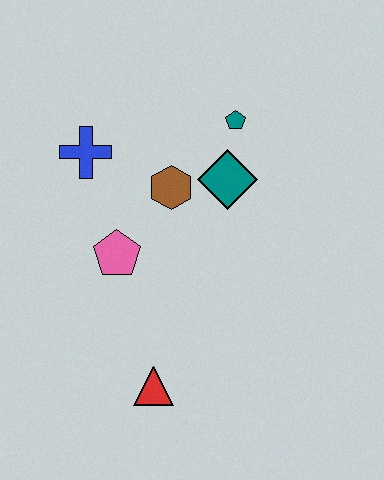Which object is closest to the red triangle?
The pink pentagon is closest to the red triangle.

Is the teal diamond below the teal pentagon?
Yes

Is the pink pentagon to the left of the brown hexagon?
Yes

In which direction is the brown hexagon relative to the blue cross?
The brown hexagon is to the right of the blue cross.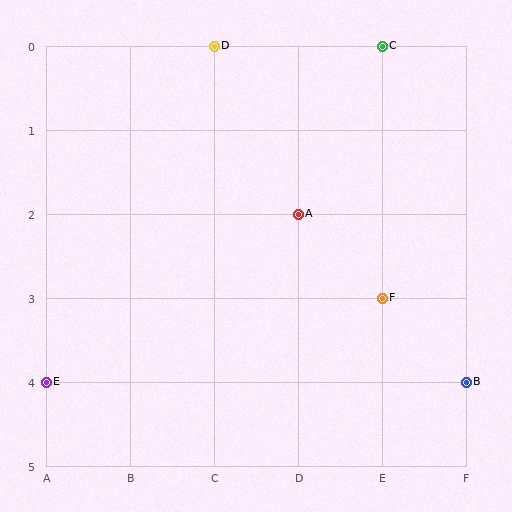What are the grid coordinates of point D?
Point D is at grid coordinates (C, 0).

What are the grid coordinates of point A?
Point A is at grid coordinates (D, 2).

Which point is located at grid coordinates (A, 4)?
Point E is at (A, 4).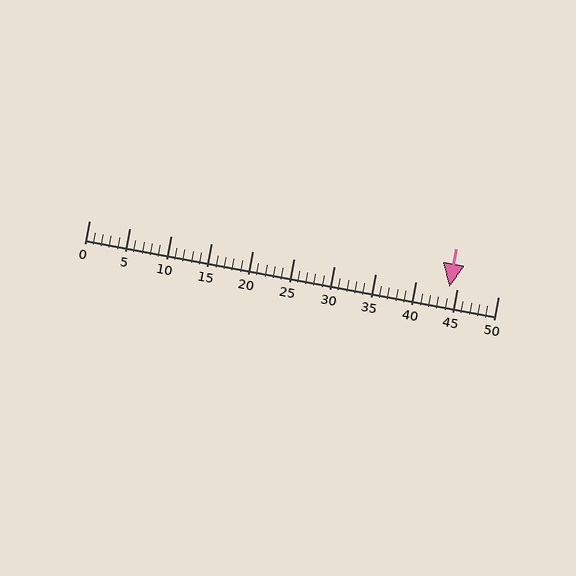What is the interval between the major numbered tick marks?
The major tick marks are spaced 5 units apart.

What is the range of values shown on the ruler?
The ruler shows values from 0 to 50.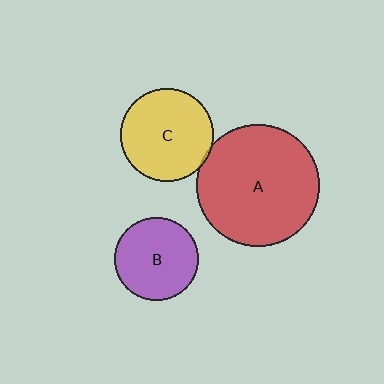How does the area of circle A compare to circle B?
Approximately 2.2 times.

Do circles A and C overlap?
Yes.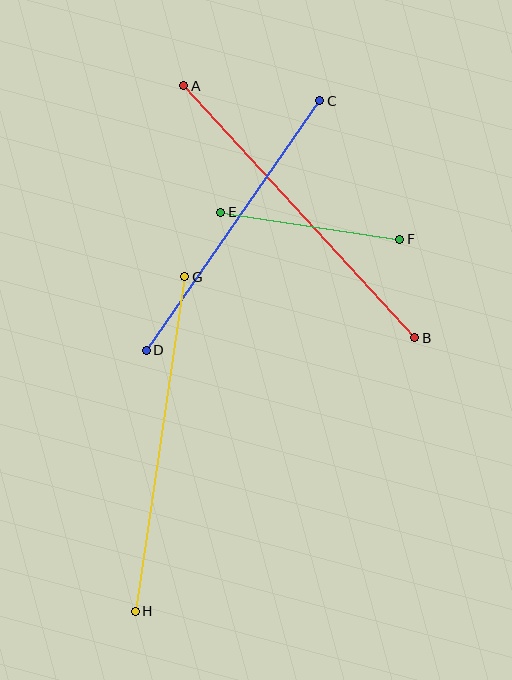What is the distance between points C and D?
The distance is approximately 304 pixels.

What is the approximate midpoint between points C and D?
The midpoint is at approximately (233, 225) pixels.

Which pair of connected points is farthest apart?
Points A and B are farthest apart.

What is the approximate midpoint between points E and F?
The midpoint is at approximately (310, 226) pixels.